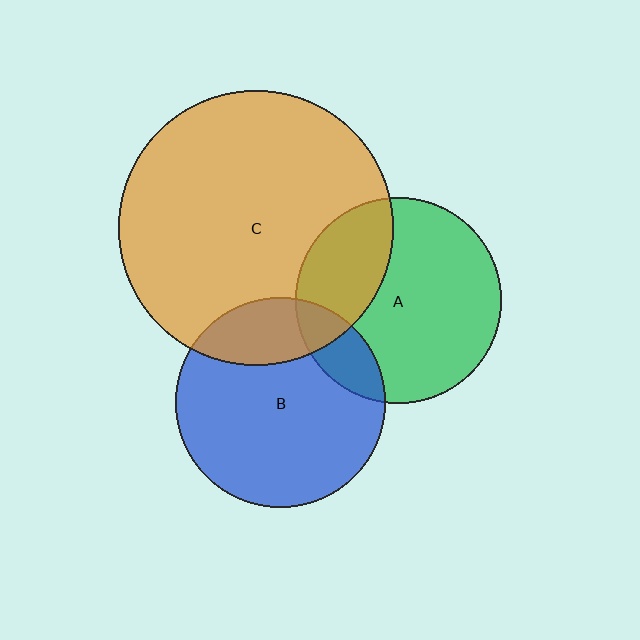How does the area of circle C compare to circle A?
Approximately 1.8 times.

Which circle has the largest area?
Circle C (orange).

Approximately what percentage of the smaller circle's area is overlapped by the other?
Approximately 15%.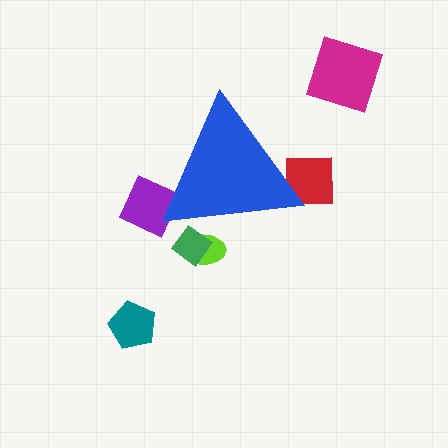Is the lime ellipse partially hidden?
Yes, the lime ellipse is partially hidden behind the blue triangle.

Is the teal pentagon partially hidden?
No, the teal pentagon is fully visible.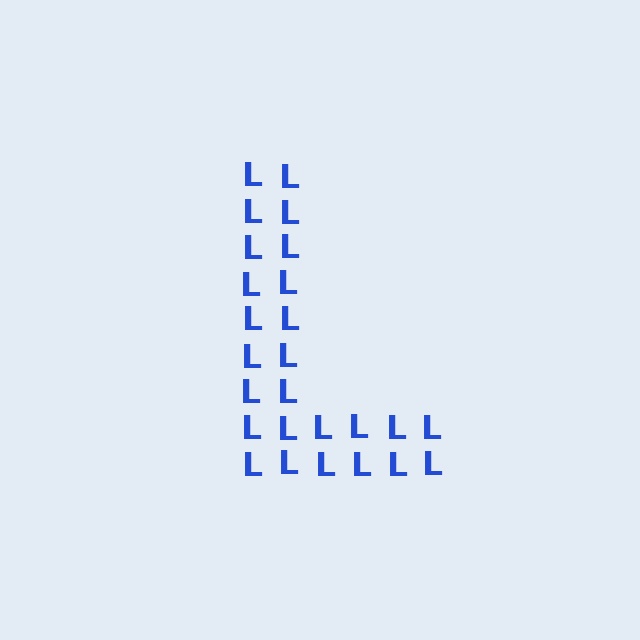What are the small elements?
The small elements are letter L's.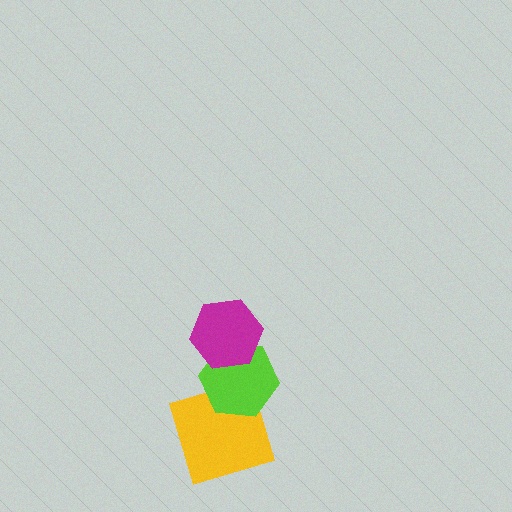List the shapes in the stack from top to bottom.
From top to bottom: the magenta hexagon, the lime hexagon, the yellow square.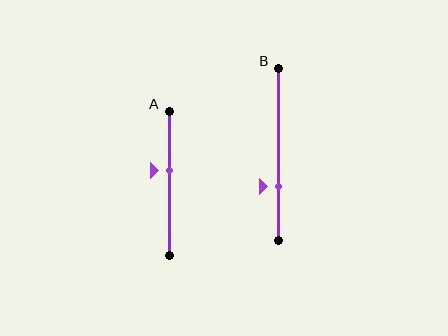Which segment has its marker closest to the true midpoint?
Segment A has its marker closest to the true midpoint.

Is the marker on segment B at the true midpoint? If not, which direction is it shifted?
No, the marker on segment B is shifted downward by about 19% of the segment length.